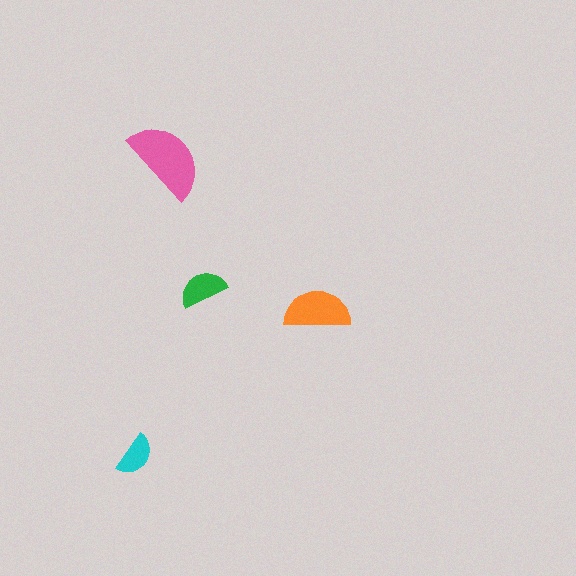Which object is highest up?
The pink semicircle is topmost.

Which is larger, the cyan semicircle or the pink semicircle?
The pink one.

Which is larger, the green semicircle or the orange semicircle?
The orange one.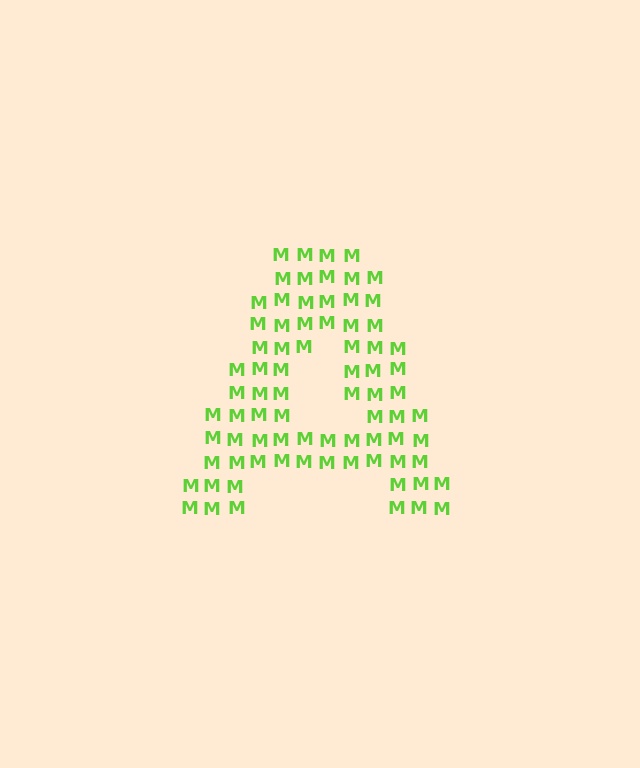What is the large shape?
The large shape is the letter A.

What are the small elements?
The small elements are letter M's.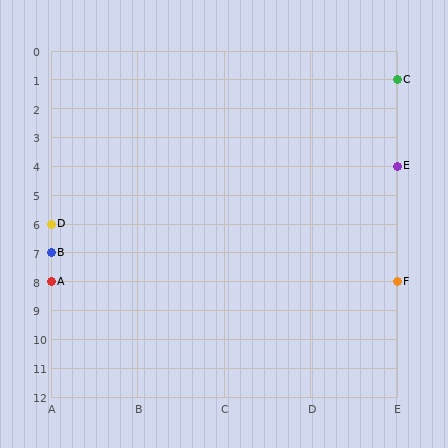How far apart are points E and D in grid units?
Points E and D are 4 columns and 2 rows apart (about 4.5 grid units diagonally).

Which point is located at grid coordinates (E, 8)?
Point F is at (E, 8).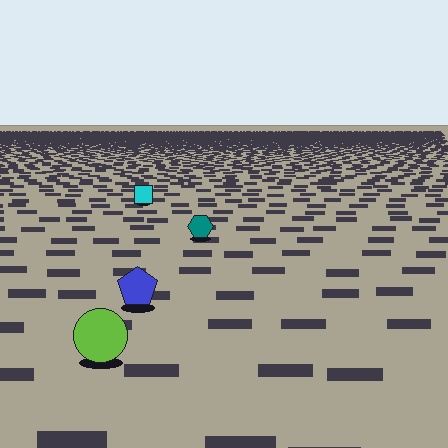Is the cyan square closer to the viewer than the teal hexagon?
No. The teal hexagon is closer — you can tell from the texture gradient: the ground texture is coarser near it.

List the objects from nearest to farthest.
From nearest to farthest: the lime circle, the blue pentagon, the teal hexagon, the cyan square.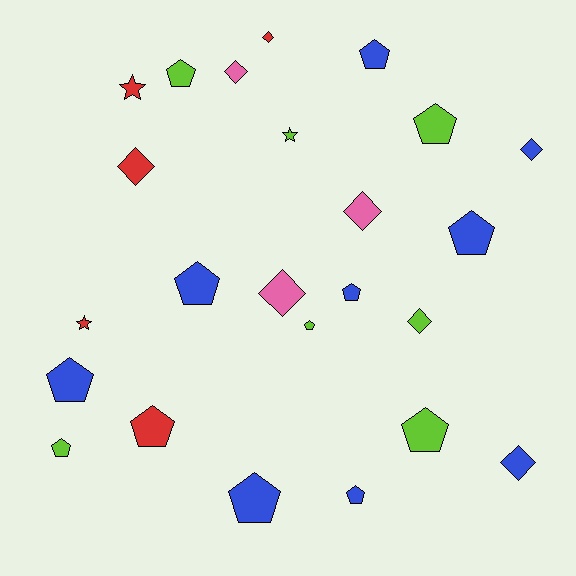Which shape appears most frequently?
Pentagon, with 13 objects.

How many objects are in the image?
There are 24 objects.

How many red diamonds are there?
There are 2 red diamonds.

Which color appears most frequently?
Blue, with 9 objects.